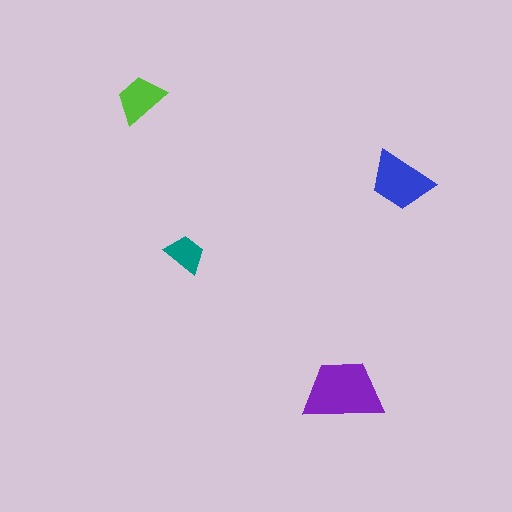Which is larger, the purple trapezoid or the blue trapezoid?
The purple one.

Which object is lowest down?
The purple trapezoid is bottommost.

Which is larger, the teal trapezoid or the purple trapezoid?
The purple one.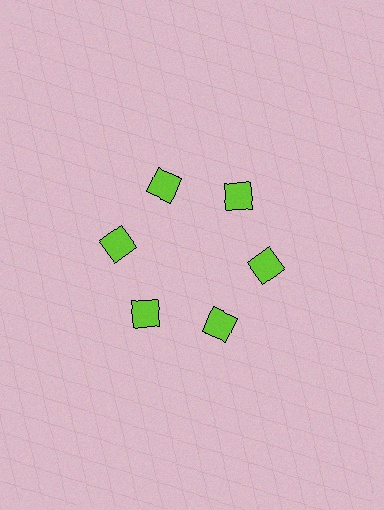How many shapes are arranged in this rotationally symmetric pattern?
There are 6 shapes, arranged in 6 groups of 1.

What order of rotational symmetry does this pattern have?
This pattern has 6-fold rotational symmetry.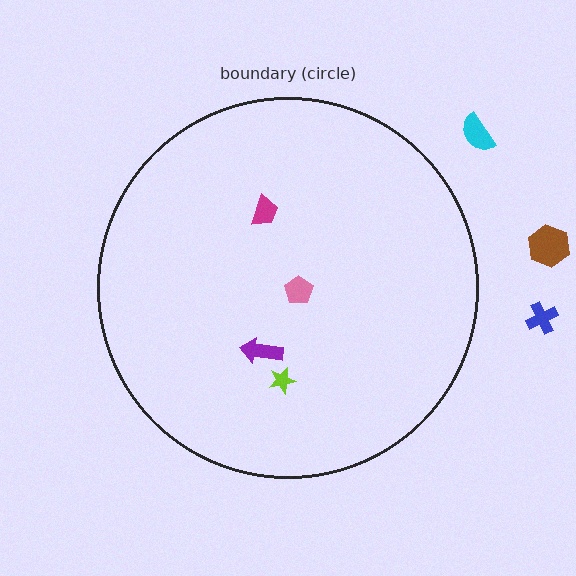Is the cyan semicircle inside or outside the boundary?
Outside.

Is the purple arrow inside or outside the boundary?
Inside.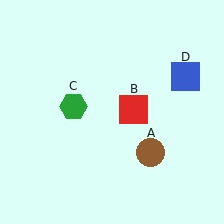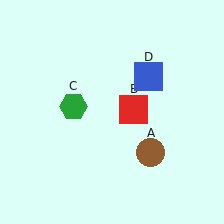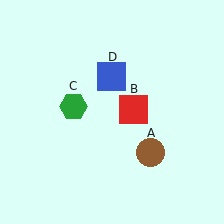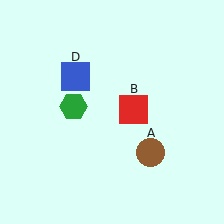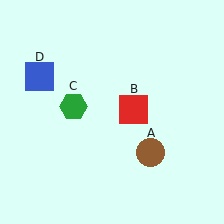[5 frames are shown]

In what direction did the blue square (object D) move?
The blue square (object D) moved left.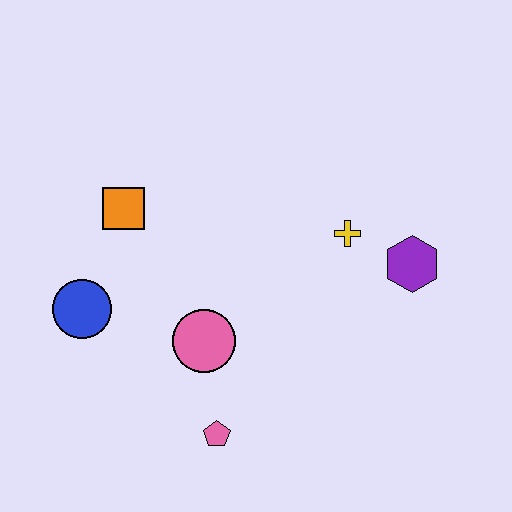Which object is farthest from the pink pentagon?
The purple hexagon is farthest from the pink pentagon.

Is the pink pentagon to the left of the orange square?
No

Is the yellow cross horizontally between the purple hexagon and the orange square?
Yes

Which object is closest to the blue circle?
The orange square is closest to the blue circle.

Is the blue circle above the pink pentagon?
Yes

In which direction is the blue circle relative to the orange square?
The blue circle is below the orange square.